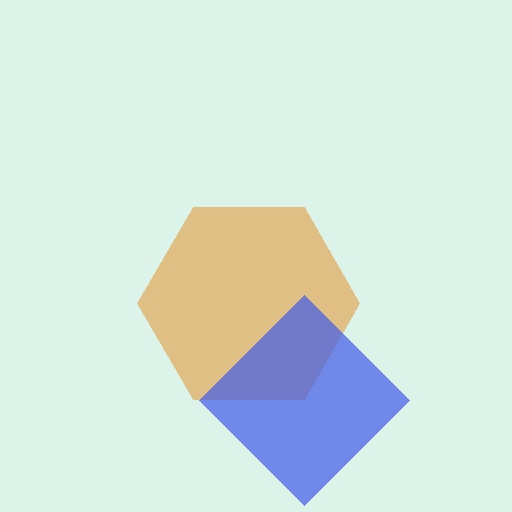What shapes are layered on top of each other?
The layered shapes are: an orange hexagon, a blue diamond.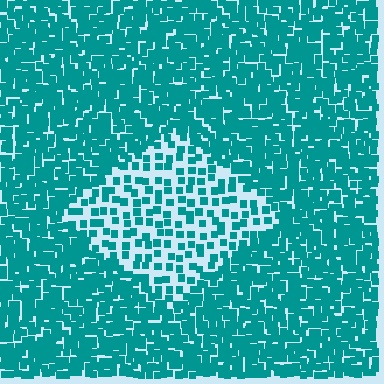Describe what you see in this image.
The image contains small teal elements arranged at two different densities. A diamond-shaped region is visible where the elements are less densely packed than the surrounding area.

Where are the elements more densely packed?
The elements are more densely packed outside the diamond boundary.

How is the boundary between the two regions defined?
The boundary is defined by a change in element density (approximately 2.4x ratio). All elements are the same color, size, and shape.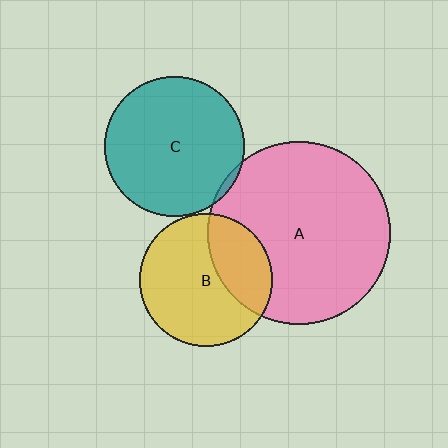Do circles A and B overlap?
Yes.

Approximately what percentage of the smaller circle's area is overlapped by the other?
Approximately 30%.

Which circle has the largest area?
Circle A (pink).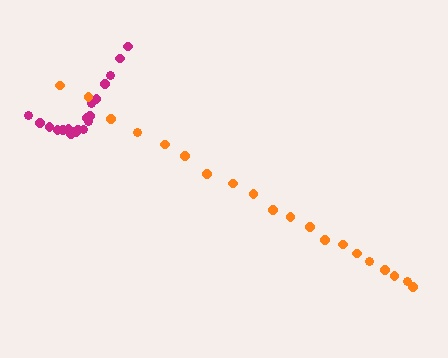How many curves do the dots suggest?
There are 2 distinct paths.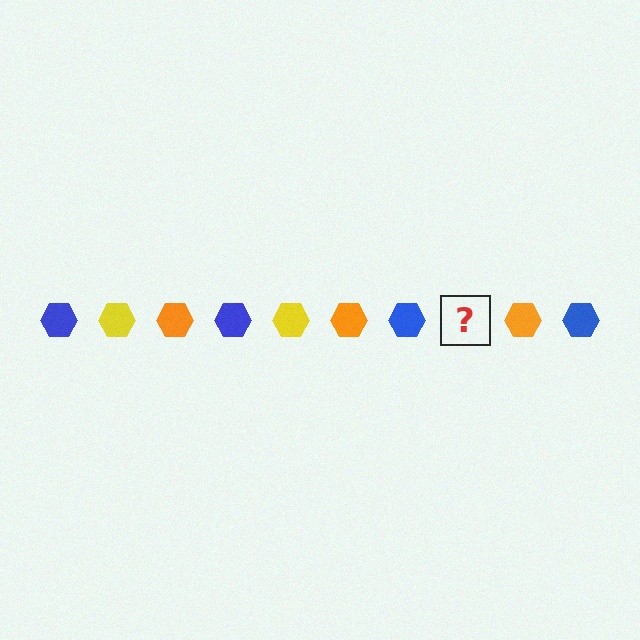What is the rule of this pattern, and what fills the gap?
The rule is that the pattern cycles through blue, yellow, orange hexagons. The gap should be filled with a yellow hexagon.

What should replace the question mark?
The question mark should be replaced with a yellow hexagon.